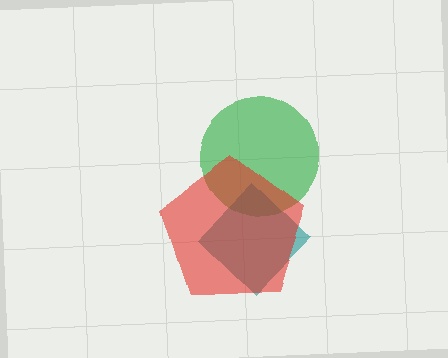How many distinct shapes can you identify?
There are 3 distinct shapes: a green circle, a teal diamond, a red pentagon.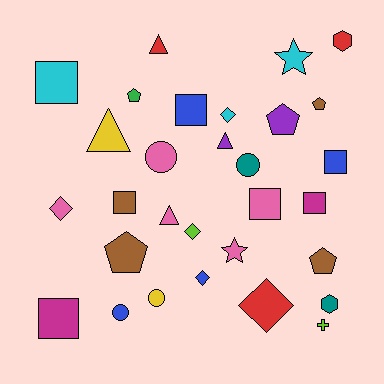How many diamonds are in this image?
There are 5 diamonds.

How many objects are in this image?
There are 30 objects.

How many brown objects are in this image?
There are 4 brown objects.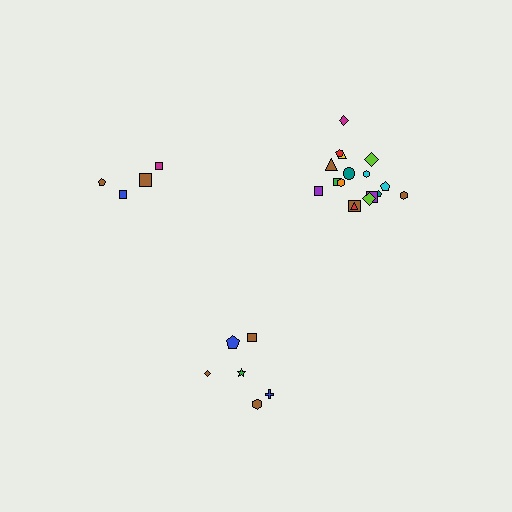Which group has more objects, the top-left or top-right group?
The top-right group.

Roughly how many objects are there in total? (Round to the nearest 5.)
Roughly 30 objects in total.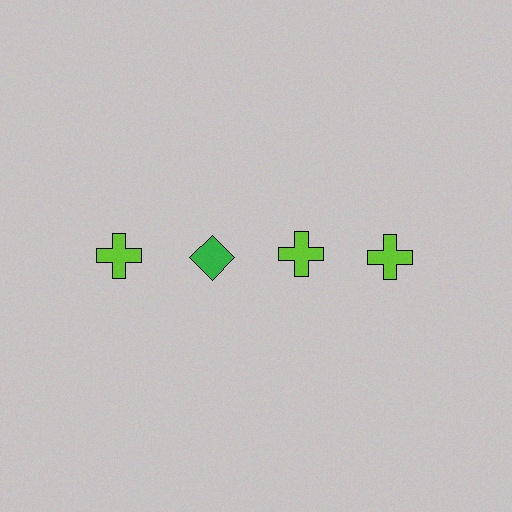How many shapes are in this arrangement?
There are 4 shapes arranged in a grid pattern.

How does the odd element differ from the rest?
It differs in both color (green instead of lime) and shape (diamond instead of cross).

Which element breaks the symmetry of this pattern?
The green diamond in the top row, second from left column breaks the symmetry. All other shapes are lime crosses.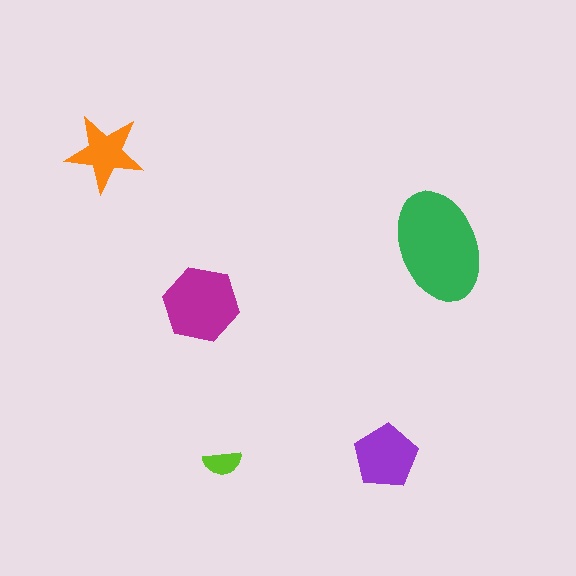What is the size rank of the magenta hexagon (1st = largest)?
2nd.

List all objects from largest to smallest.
The green ellipse, the magenta hexagon, the purple pentagon, the orange star, the lime semicircle.